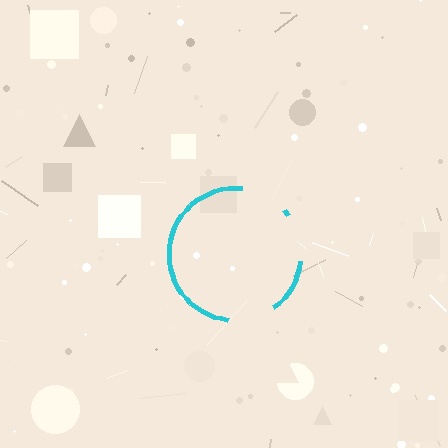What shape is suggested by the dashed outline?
The dashed outline suggests a circle.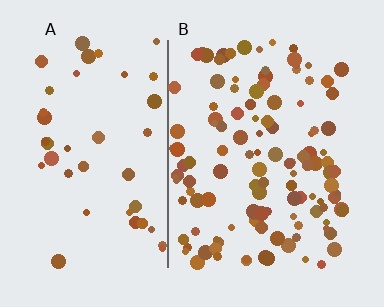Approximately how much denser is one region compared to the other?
Approximately 2.8× — region B over region A.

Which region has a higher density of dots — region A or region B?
B (the right).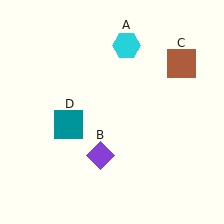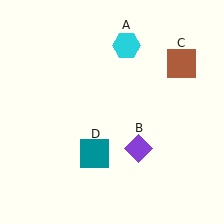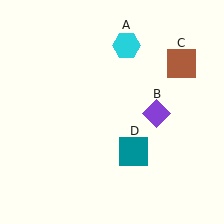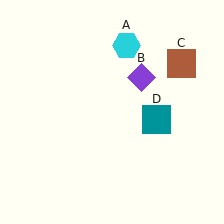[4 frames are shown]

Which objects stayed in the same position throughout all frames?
Cyan hexagon (object A) and brown square (object C) remained stationary.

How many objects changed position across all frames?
2 objects changed position: purple diamond (object B), teal square (object D).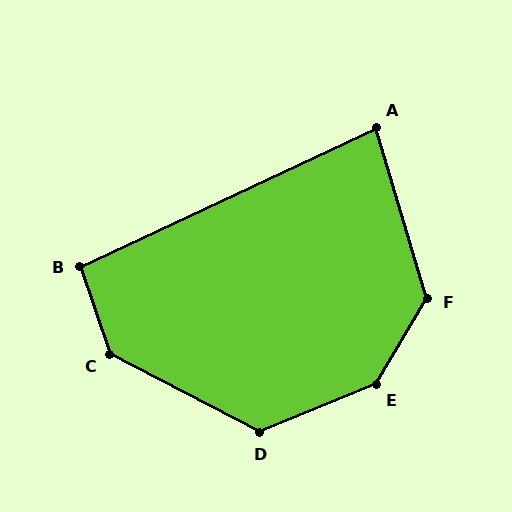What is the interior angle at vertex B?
Approximately 96 degrees (obtuse).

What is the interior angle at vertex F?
Approximately 133 degrees (obtuse).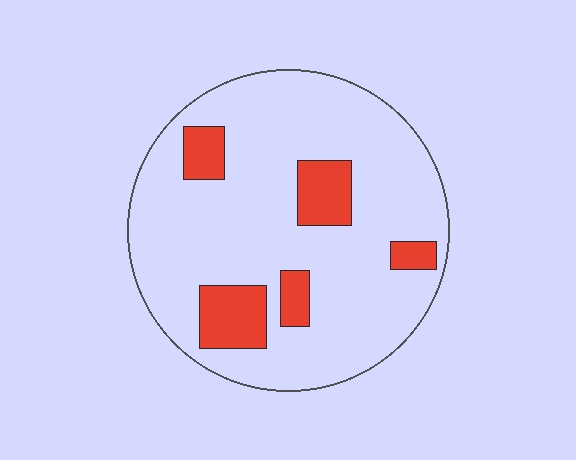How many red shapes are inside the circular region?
5.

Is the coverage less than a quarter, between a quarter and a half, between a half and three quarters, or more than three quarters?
Less than a quarter.